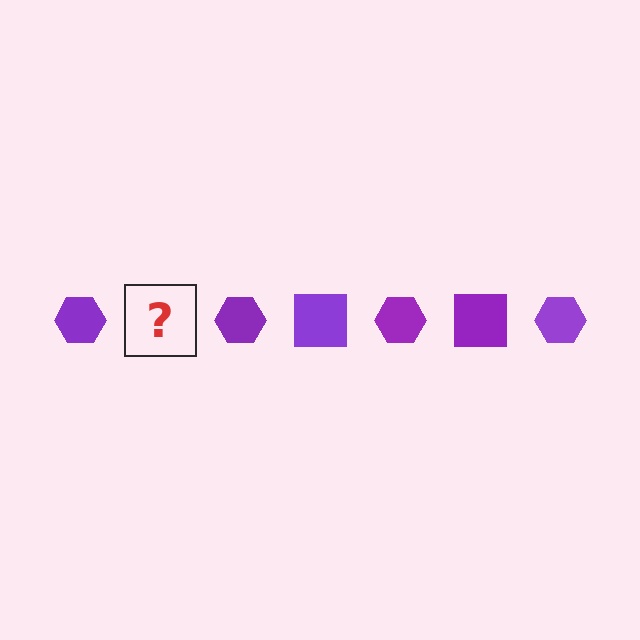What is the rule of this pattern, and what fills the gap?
The rule is that the pattern cycles through hexagon, square shapes in purple. The gap should be filled with a purple square.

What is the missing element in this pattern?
The missing element is a purple square.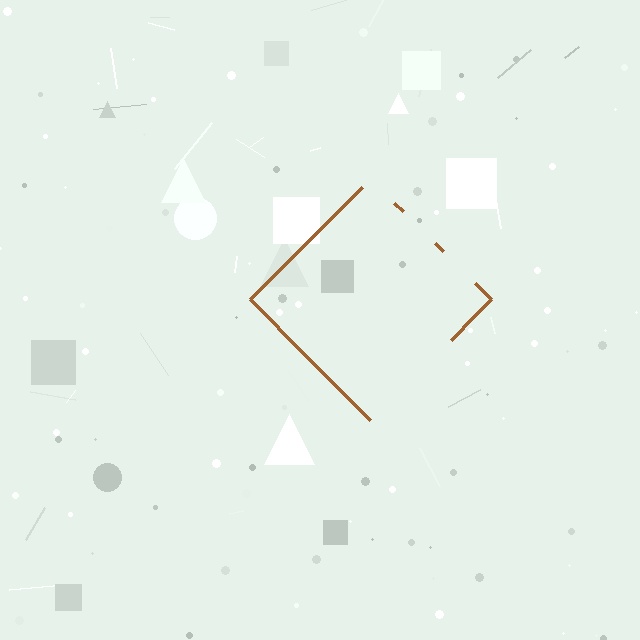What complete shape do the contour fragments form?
The contour fragments form a diamond.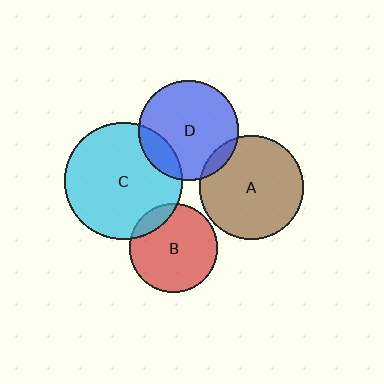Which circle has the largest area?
Circle C (cyan).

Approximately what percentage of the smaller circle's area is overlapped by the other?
Approximately 10%.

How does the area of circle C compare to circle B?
Approximately 1.8 times.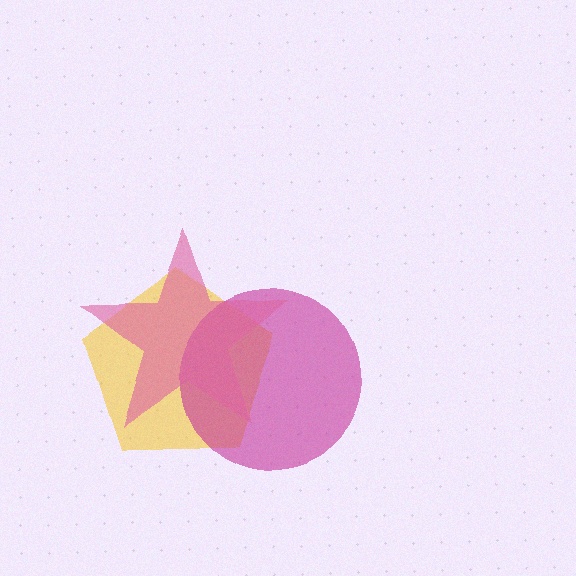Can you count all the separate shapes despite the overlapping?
Yes, there are 3 separate shapes.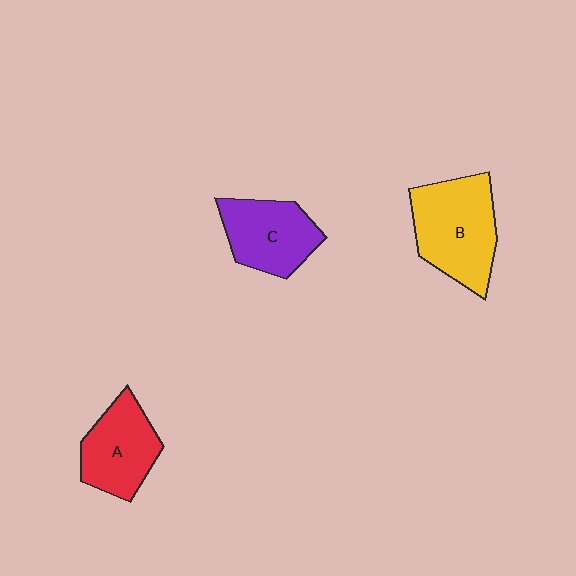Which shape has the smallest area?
Shape A (red).